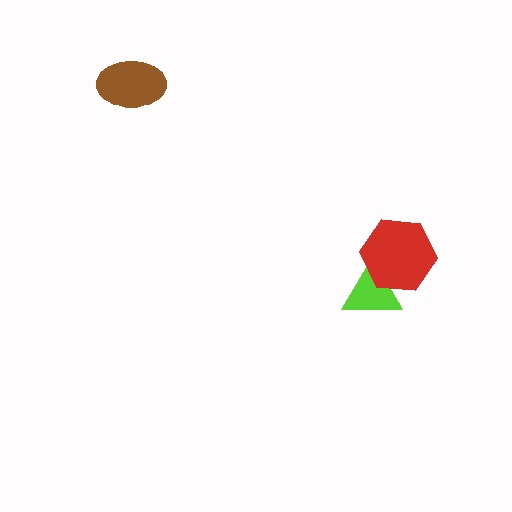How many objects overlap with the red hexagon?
1 object overlaps with the red hexagon.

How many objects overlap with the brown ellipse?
0 objects overlap with the brown ellipse.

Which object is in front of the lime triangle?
The red hexagon is in front of the lime triangle.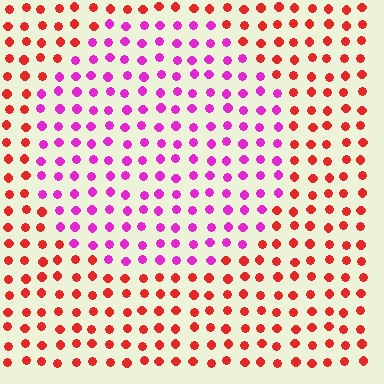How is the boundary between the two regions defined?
The boundary is defined purely by a slight shift in hue (about 54 degrees). Spacing, size, and orientation are identical on both sides.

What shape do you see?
I see a circle.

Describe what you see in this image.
The image is filled with small red elements in a uniform arrangement. A circle-shaped region is visible where the elements are tinted to a slightly different hue, forming a subtle color boundary.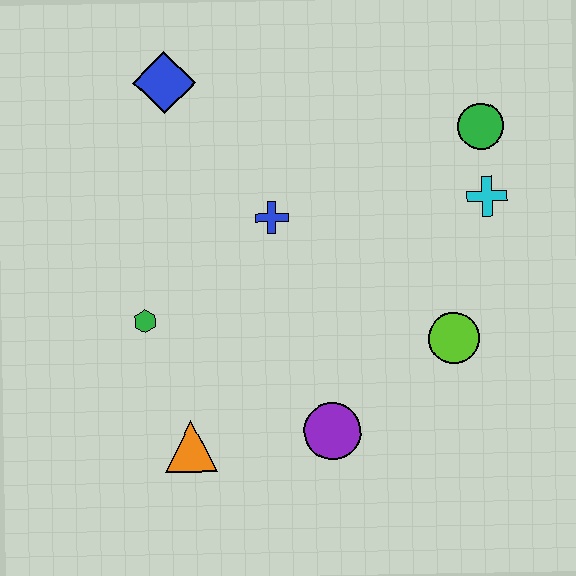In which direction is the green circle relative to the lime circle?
The green circle is above the lime circle.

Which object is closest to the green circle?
The cyan cross is closest to the green circle.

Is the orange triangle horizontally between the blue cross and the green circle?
No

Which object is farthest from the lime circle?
The blue diamond is farthest from the lime circle.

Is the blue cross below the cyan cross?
Yes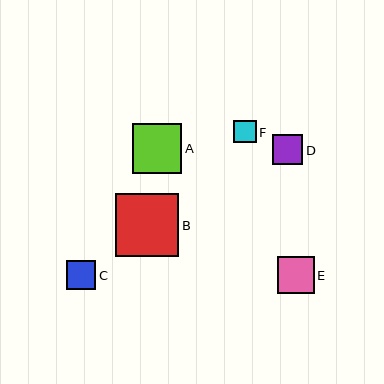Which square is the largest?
Square B is the largest with a size of approximately 63 pixels.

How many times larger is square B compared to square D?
Square B is approximately 2.1 times the size of square D.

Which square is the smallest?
Square F is the smallest with a size of approximately 22 pixels.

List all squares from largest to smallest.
From largest to smallest: B, A, E, D, C, F.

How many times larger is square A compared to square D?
Square A is approximately 1.6 times the size of square D.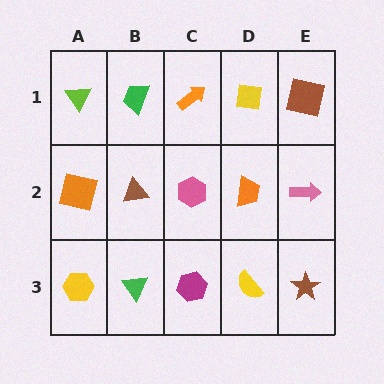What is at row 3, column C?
A magenta hexagon.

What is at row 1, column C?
An orange arrow.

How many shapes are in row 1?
5 shapes.